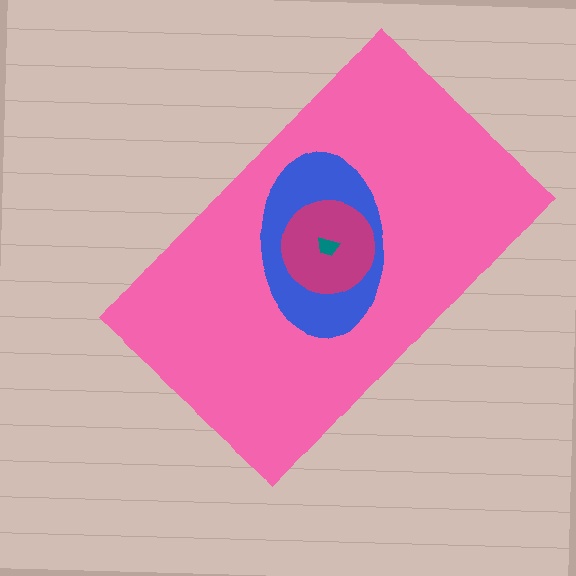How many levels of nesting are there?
4.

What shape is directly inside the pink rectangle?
The blue ellipse.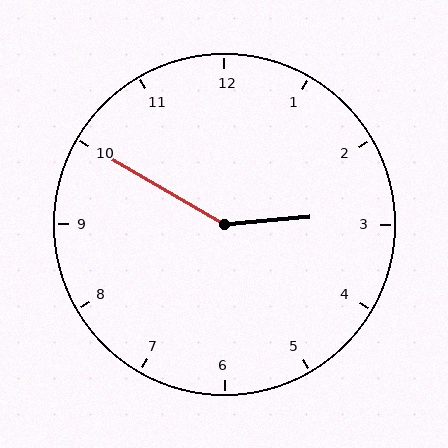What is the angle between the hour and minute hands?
Approximately 145 degrees.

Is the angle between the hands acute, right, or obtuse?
It is obtuse.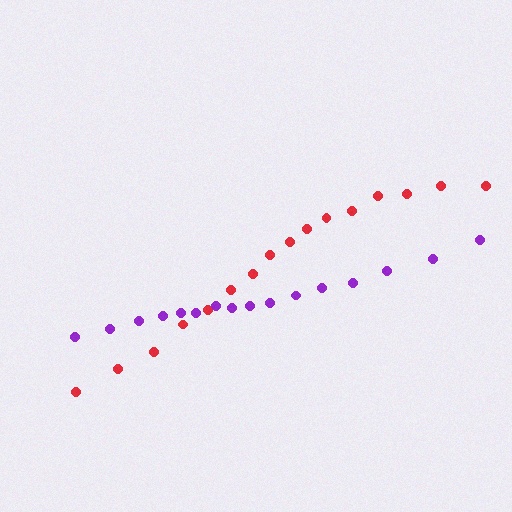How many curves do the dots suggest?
There are 2 distinct paths.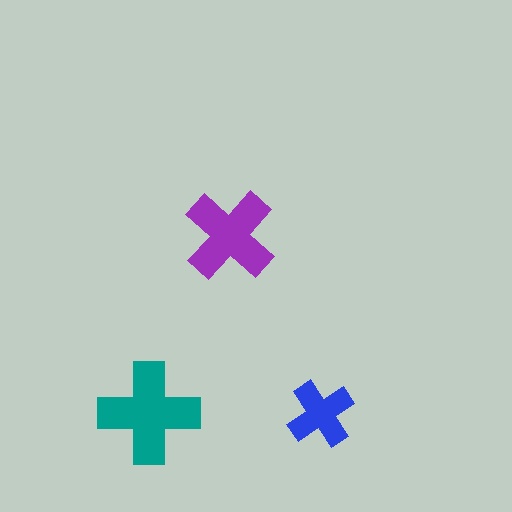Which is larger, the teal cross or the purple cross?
The teal one.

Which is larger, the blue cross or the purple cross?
The purple one.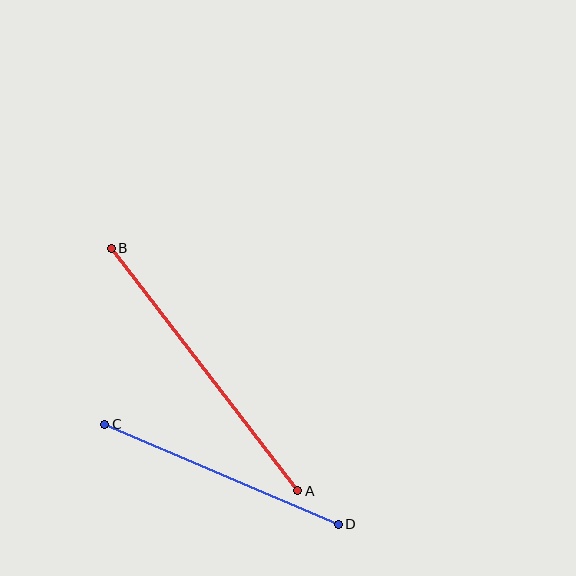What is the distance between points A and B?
The distance is approximately 306 pixels.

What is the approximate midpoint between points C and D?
The midpoint is at approximately (221, 474) pixels.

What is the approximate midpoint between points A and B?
The midpoint is at approximately (204, 369) pixels.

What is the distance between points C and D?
The distance is approximately 254 pixels.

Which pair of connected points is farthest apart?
Points A and B are farthest apart.